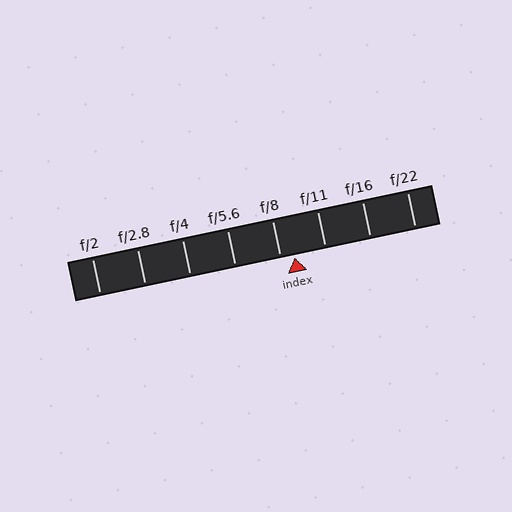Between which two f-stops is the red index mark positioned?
The index mark is between f/8 and f/11.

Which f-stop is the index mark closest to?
The index mark is closest to f/8.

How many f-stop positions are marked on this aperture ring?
There are 8 f-stop positions marked.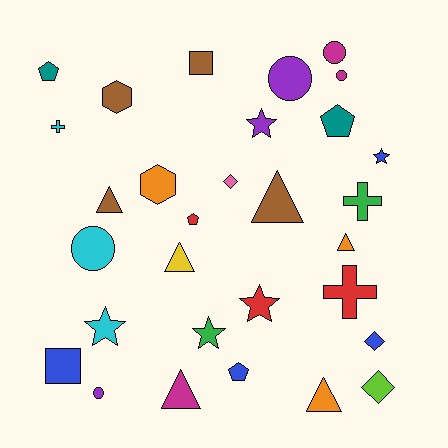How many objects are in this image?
There are 30 objects.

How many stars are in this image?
There are 5 stars.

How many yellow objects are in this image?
There is 1 yellow object.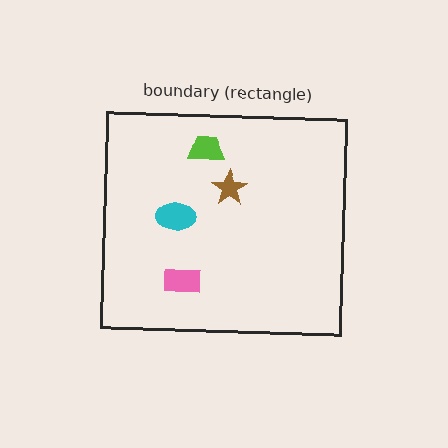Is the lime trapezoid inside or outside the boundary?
Inside.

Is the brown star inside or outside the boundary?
Inside.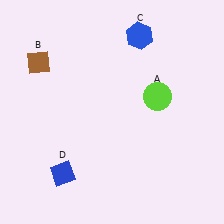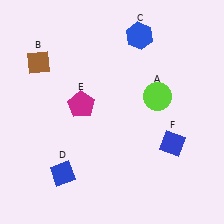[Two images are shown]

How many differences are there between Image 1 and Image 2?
There are 2 differences between the two images.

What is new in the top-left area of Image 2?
A magenta pentagon (E) was added in the top-left area of Image 2.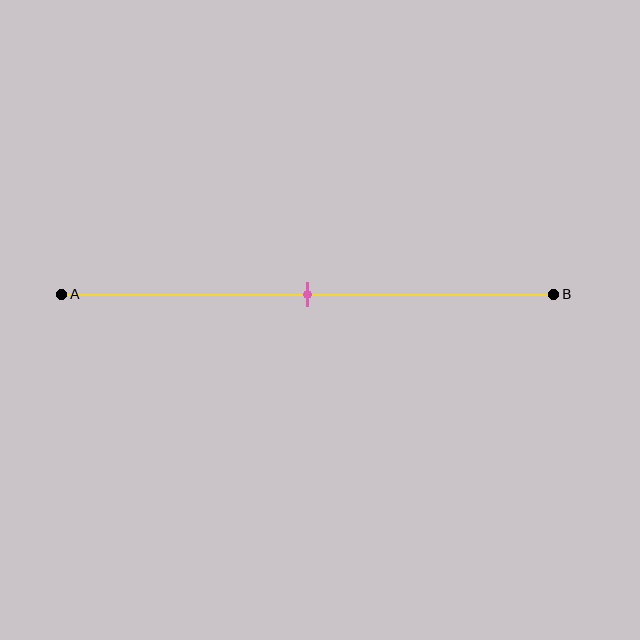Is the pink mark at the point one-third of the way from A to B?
No, the mark is at about 50% from A, not at the 33% one-third point.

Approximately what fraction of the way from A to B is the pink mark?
The pink mark is approximately 50% of the way from A to B.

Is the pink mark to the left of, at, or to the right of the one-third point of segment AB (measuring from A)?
The pink mark is to the right of the one-third point of segment AB.